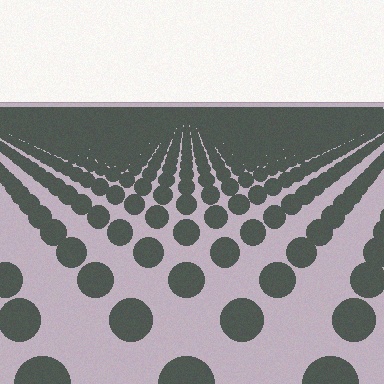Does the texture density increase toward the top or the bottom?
Density increases toward the top.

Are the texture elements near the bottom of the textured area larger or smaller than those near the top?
Larger. Near the bottom, elements are closer to the viewer and appear at a bigger on-screen size.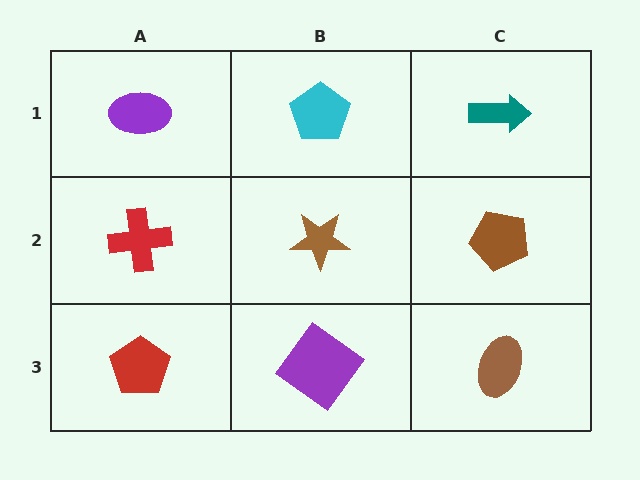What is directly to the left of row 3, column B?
A red pentagon.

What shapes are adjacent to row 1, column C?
A brown pentagon (row 2, column C), a cyan pentagon (row 1, column B).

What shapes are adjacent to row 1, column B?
A brown star (row 2, column B), a purple ellipse (row 1, column A), a teal arrow (row 1, column C).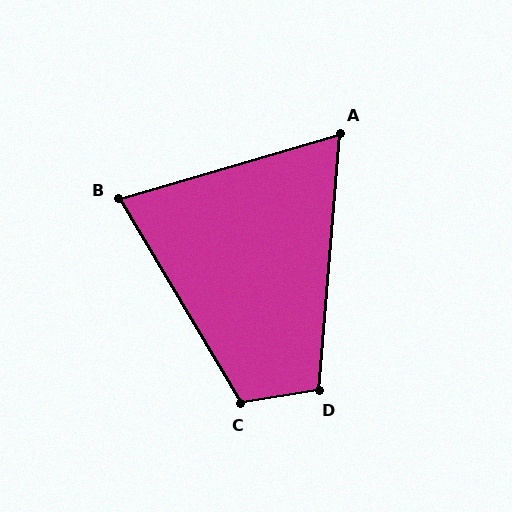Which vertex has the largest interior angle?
C, at approximately 111 degrees.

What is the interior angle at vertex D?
Approximately 104 degrees (obtuse).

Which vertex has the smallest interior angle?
A, at approximately 69 degrees.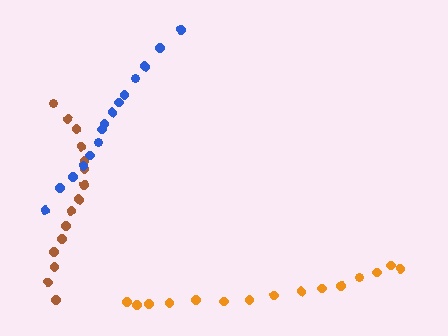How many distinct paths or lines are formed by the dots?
There are 3 distinct paths.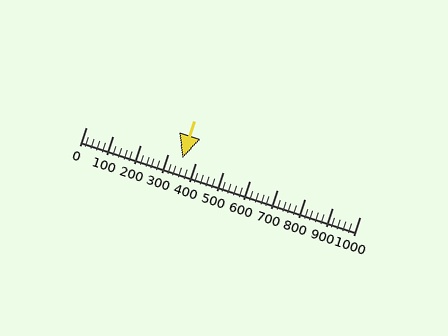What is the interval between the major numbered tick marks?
The major tick marks are spaced 100 units apart.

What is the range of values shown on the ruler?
The ruler shows values from 0 to 1000.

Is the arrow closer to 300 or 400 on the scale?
The arrow is closer to 400.